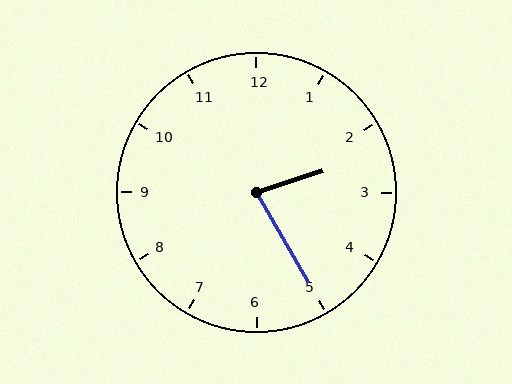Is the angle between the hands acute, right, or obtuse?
It is acute.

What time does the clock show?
2:25.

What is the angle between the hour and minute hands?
Approximately 78 degrees.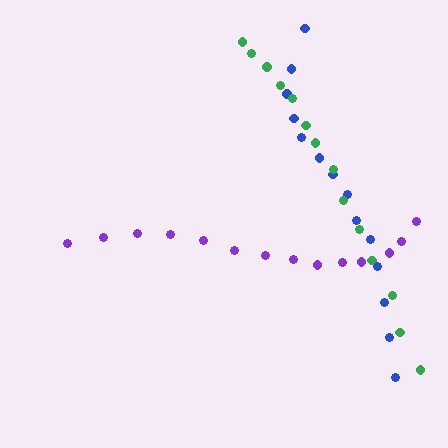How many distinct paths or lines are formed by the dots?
There are 3 distinct paths.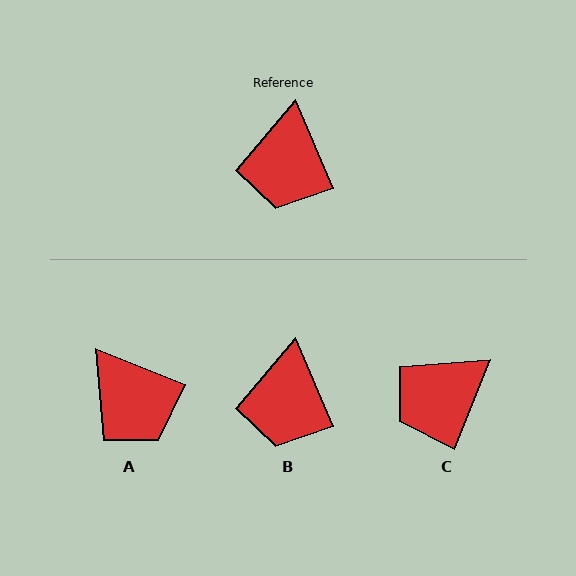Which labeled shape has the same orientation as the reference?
B.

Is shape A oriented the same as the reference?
No, it is off by about 45 degrees.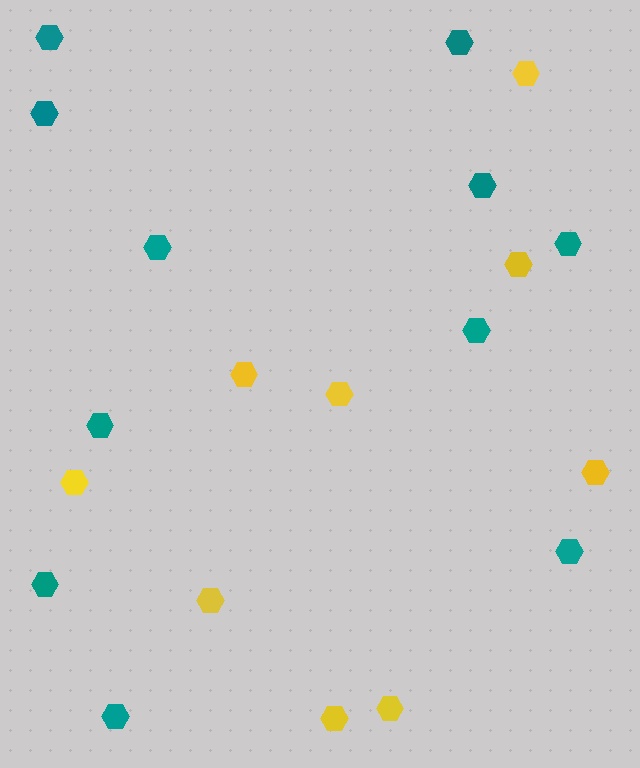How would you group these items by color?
There are 2 groups: one group of teal hexagons (11) and one group of yellow hexagons (9).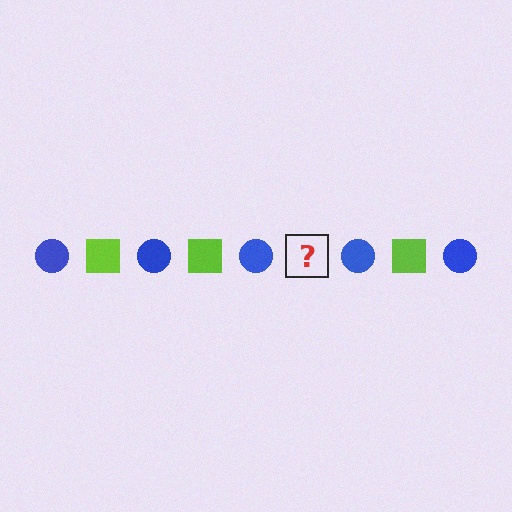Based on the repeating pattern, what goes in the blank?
The blank should be a lime square.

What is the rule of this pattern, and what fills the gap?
The rule is that the pattern alternates between blue circle and lime square. The gap should be filled with a lime square.